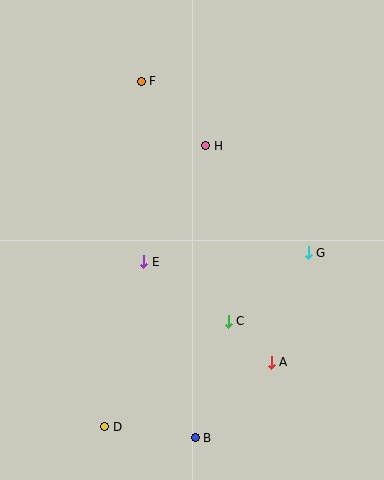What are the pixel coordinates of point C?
Point C is at (228, 321).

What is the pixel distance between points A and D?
The distance between A and D is 178 pixels.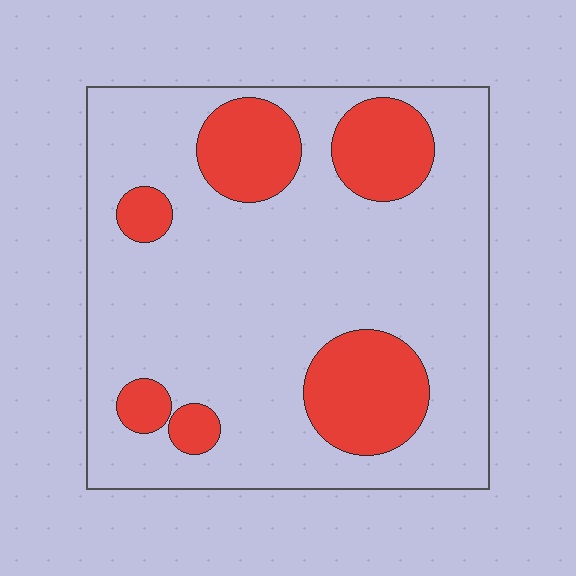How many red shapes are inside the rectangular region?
6.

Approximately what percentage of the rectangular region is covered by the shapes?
Approximately 25%.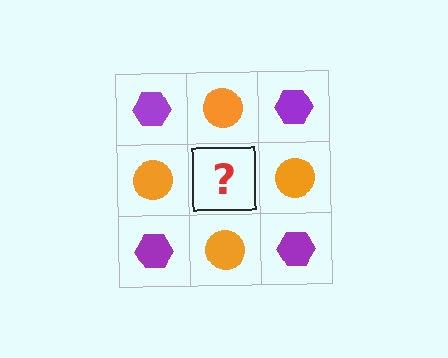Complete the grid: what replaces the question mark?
The question mark should be replaced with a purple hexagon.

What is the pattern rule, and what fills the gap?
The rule is that it alternates purple hexagon and orange circle in a checkerboard pattern. The gap should be filled with a purple hexagon.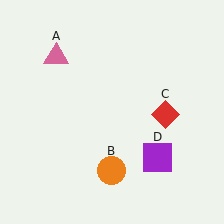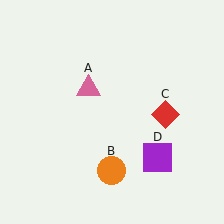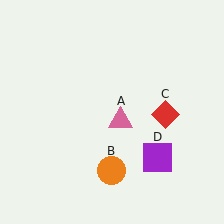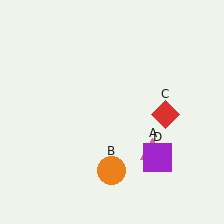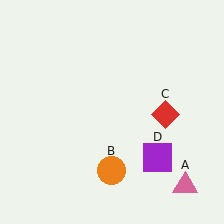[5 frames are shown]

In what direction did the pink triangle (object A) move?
The pink triangle (object A) moved down and to the right.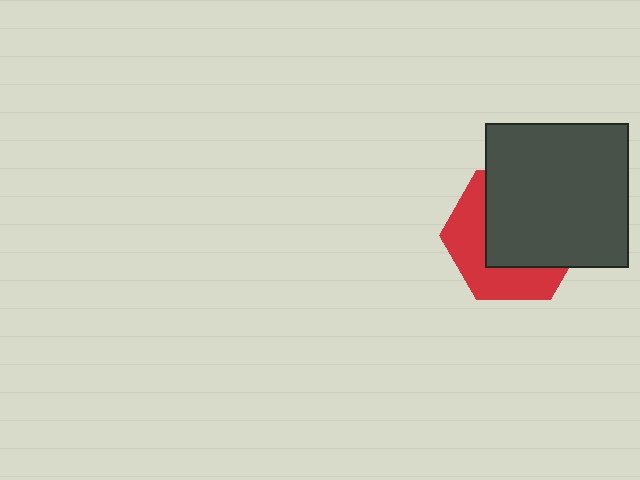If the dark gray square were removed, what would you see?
You would see the complete red hexagon.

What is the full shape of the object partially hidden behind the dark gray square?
The partially hidden object is a red hexagon.